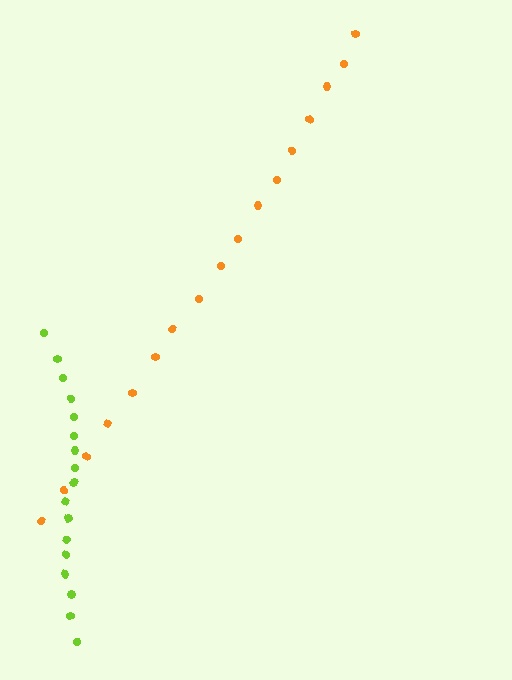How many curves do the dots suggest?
There are 2 distinct paths.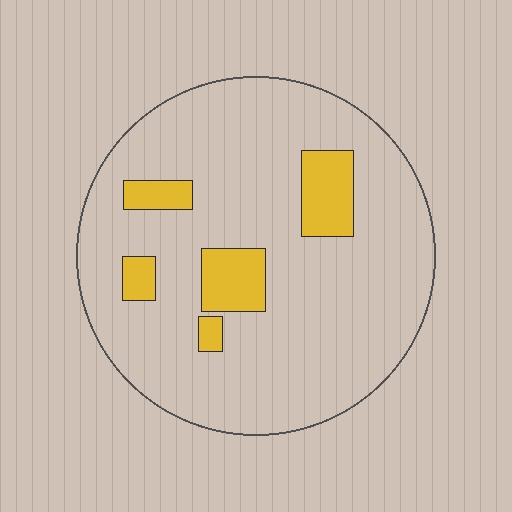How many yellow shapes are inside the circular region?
5.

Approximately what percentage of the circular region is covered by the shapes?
Approximately 15%.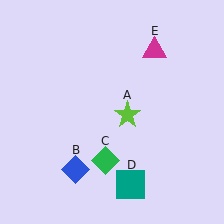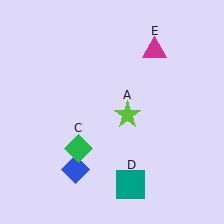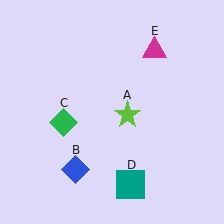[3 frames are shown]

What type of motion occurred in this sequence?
The green diamond (object C) rotated clockwise around the center of the scene.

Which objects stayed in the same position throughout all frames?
Lime star (object A) and blue diamond (object B) and teal square (object D) and magenta triangle (object E) remained stationary.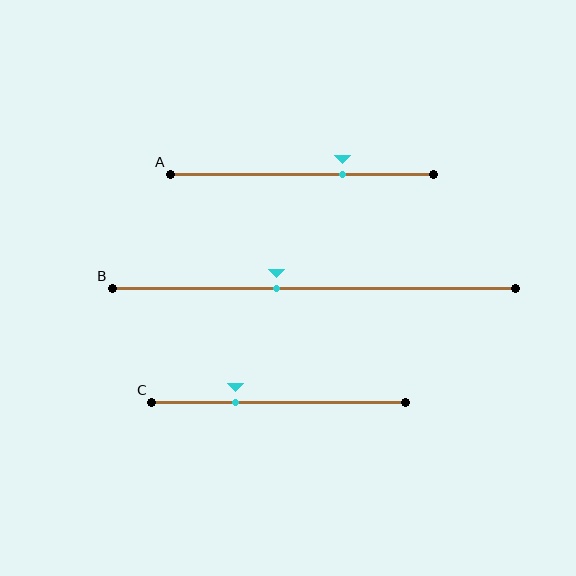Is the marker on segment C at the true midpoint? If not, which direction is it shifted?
No, the marker on segment C is shifted to the left by about 17% of the segment length.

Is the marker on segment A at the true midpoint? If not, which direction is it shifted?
No, the marker on segment A is shifted to the right by about 15% of the segment length.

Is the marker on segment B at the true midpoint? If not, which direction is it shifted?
No, the marker on segment B is shifted to the left by about 9% of the segment length.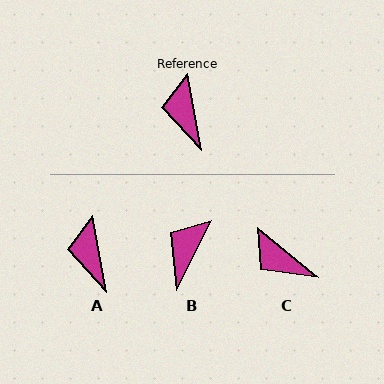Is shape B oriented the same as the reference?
No, it is off by about 37 degrees.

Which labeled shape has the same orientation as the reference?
A.